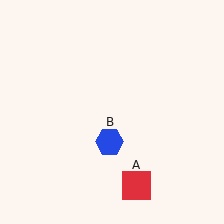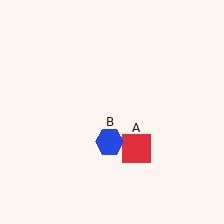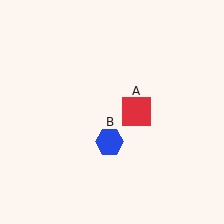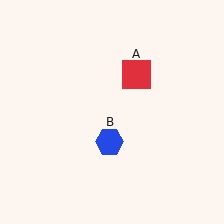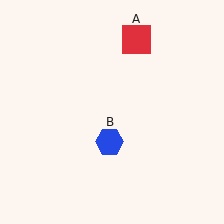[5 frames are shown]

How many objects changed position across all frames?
1 object changed position: red square (object A).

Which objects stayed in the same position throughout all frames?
Blue hexagon (object B) remained stationary.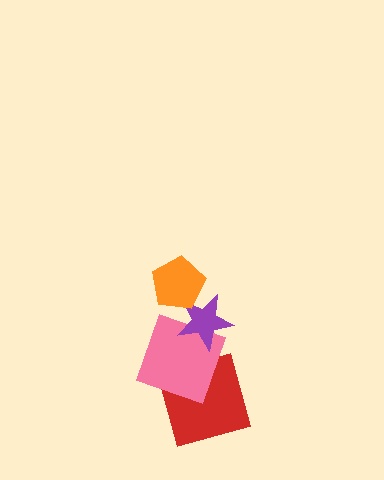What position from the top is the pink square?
The pink square is 3rd from the top.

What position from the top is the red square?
The red square is 4th from the top.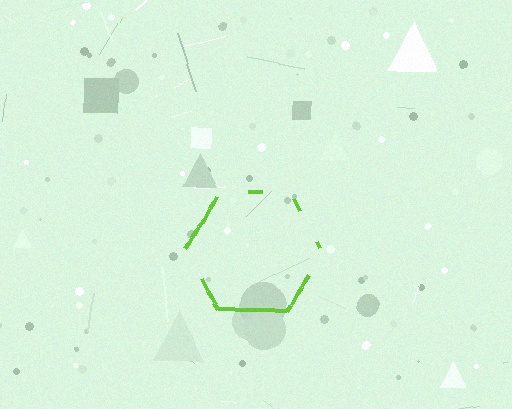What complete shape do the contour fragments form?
The contour fragments form a hexagon.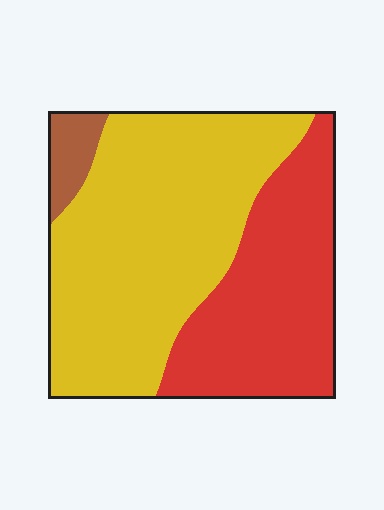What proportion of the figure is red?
Red takes up about three eighths (3/8) of the figure.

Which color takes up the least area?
Brown, at roughly 5%.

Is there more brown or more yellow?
Yellow.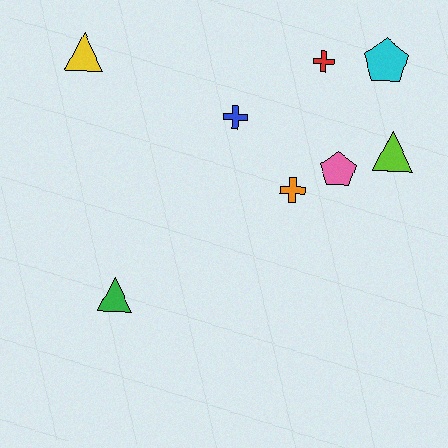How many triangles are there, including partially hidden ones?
There are 3 triangles.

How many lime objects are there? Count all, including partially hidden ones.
There is 1 lime object.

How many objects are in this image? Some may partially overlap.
There are 8 objects.